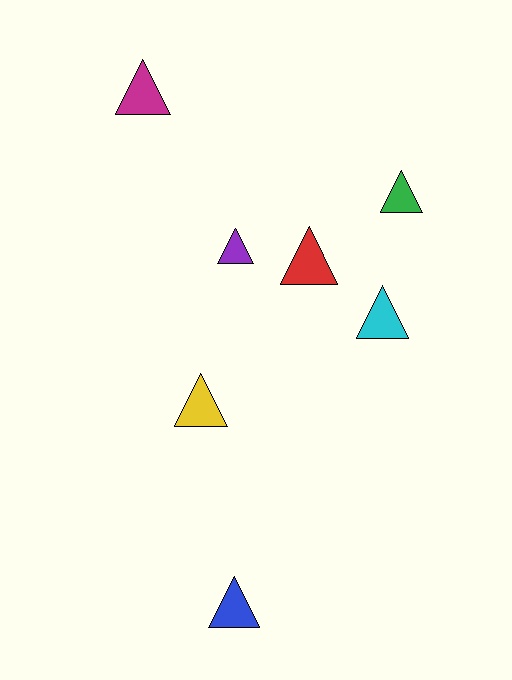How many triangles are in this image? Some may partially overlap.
There are 7 triangles.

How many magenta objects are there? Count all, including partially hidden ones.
There is 1 magenta object.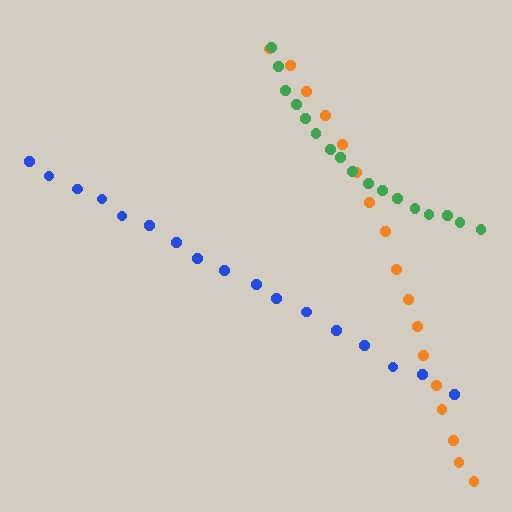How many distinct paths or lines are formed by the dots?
There are 3 distinct paths.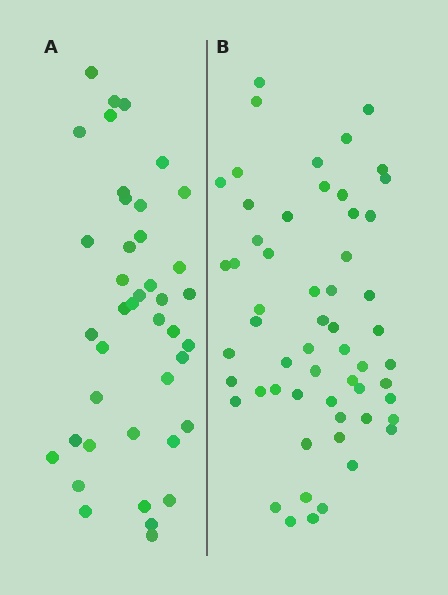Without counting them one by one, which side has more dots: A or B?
Region B (the right region) has more dots.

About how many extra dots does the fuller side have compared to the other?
Region B has approximately 15 more dots than region A.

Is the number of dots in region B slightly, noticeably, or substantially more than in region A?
Region B has noticeably more, but not dramatically so. The ratio is roughly 1.4 to 1.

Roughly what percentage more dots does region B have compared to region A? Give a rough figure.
About 40% more.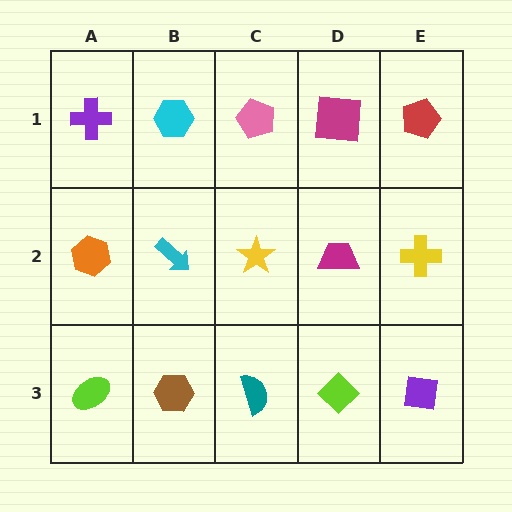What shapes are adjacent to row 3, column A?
An orange hexagon (row 2, column A), a brown hexagon (row 3, column B).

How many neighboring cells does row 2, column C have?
4.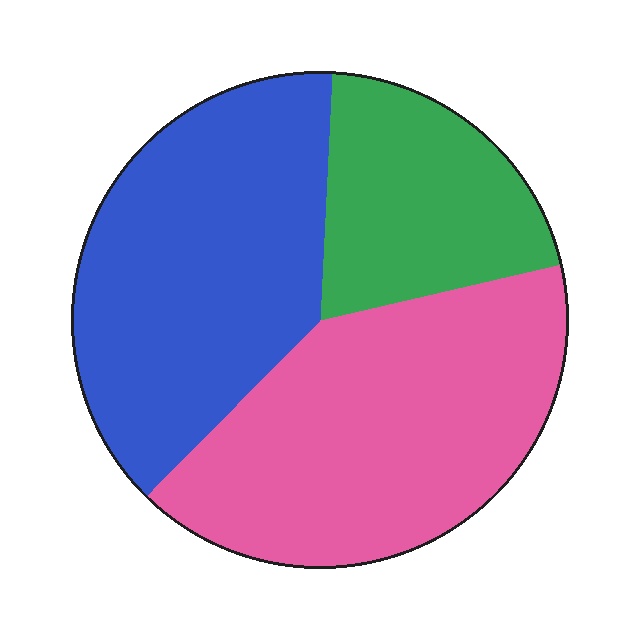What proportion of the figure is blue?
Blue takes up about three eighths (3/8) of the figure.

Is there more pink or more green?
Pink.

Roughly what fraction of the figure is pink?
Pink takes up about two fifths (2/5) of the figure.